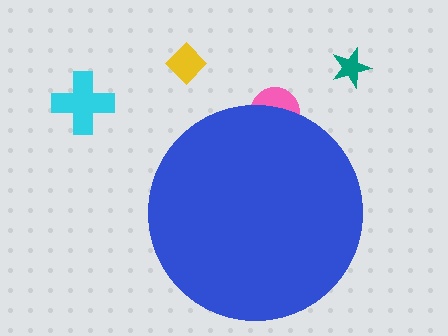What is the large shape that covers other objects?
A blue circle.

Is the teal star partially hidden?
No, the teal star is fully visible.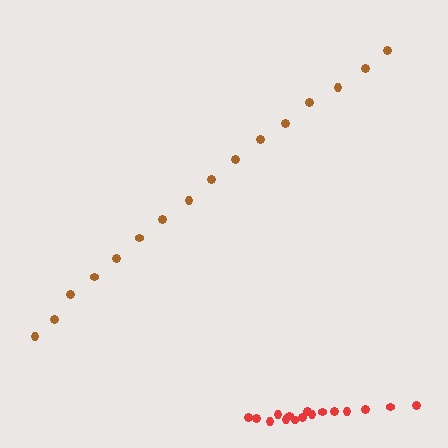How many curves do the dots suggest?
There are 2 distinct paths.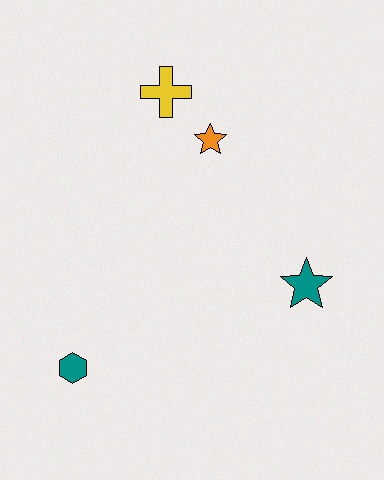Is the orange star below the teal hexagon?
No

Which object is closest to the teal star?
The orange star is closest to the teal star.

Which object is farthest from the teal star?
The teal hexagon is farthest from the teal star.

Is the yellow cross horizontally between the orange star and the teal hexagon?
Yes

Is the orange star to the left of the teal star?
Yes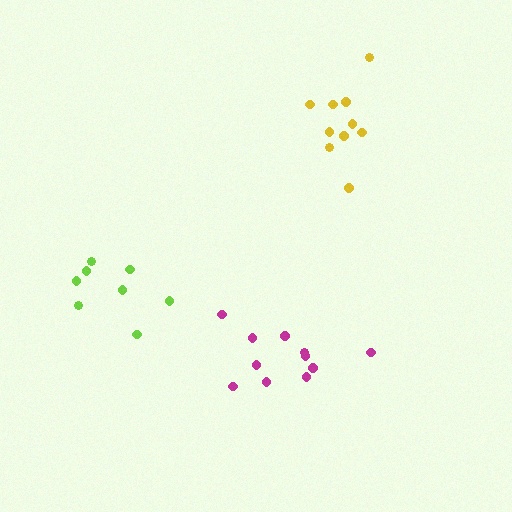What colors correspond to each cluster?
The clusters are colored: lime, yellow, magenta.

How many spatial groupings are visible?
There are 3 spatial groupings.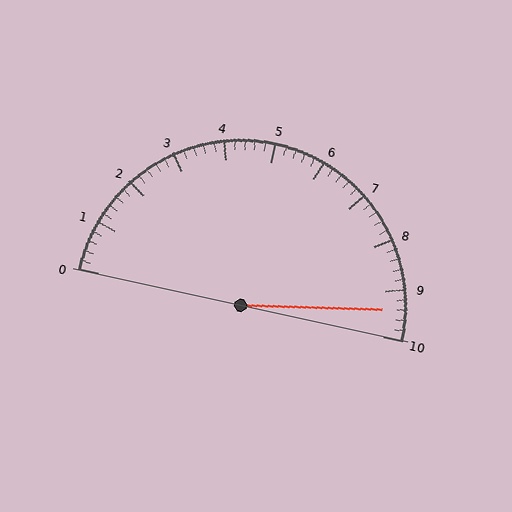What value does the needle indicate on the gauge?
The needle indicates approximately 9.4.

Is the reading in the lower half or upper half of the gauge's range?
The reading is in the upper half of the range (0 to 10).